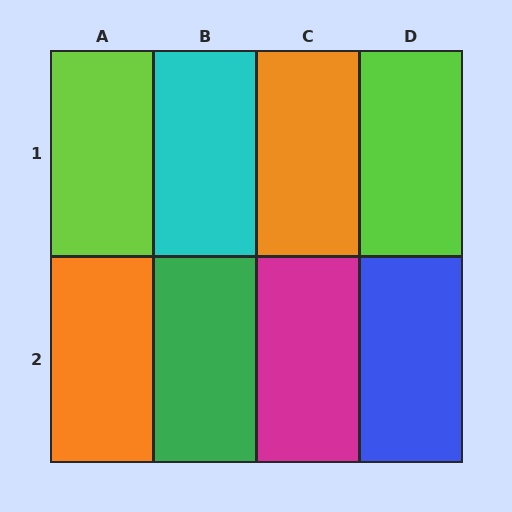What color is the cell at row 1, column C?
Orange.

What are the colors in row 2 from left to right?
Orange, green, magenta, blue.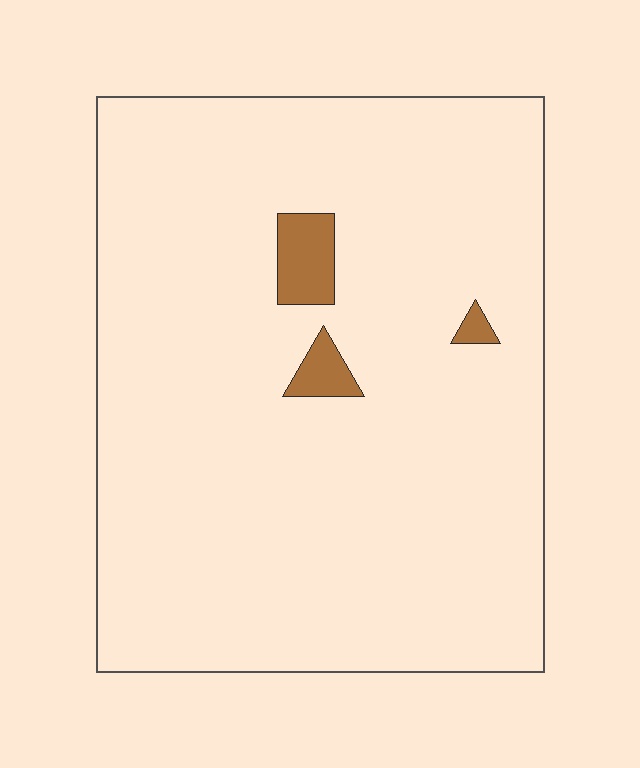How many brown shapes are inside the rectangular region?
3.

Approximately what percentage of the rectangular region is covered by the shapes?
Approximately 5%.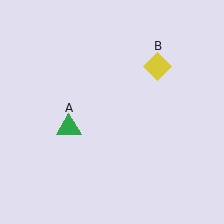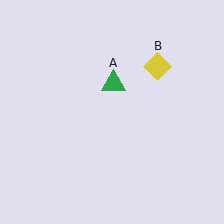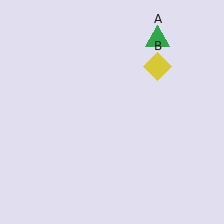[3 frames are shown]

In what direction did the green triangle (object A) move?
The green triangle (object A) moved up and to the right.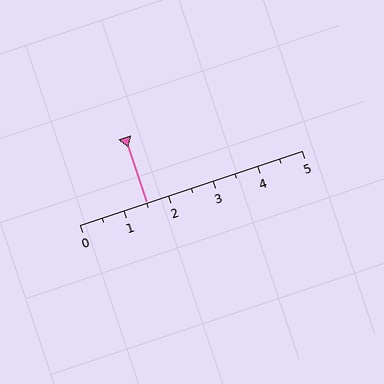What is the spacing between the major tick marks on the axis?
The major ticks are spaced 1 apart.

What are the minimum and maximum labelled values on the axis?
The axis runs from 0 to 5.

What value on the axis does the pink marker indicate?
The marker indicates approximately 1.5.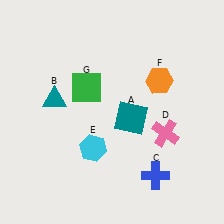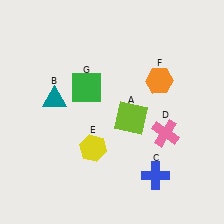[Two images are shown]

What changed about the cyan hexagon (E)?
In Image 1, E is cyan. In Image 2, it changed to yellow.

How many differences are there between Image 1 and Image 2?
There are 2 differences between the two images.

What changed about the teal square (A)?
In Image 1, A is teal. In Image 2, it changed to lime.